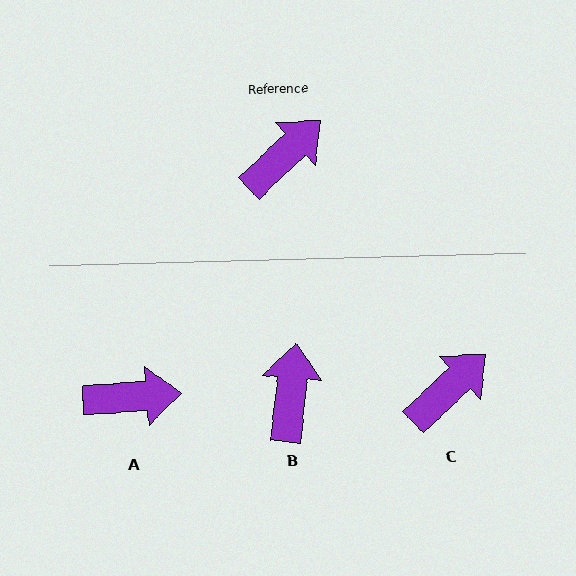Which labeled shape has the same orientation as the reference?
C.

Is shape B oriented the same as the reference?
No, it is off by about 40 degrees.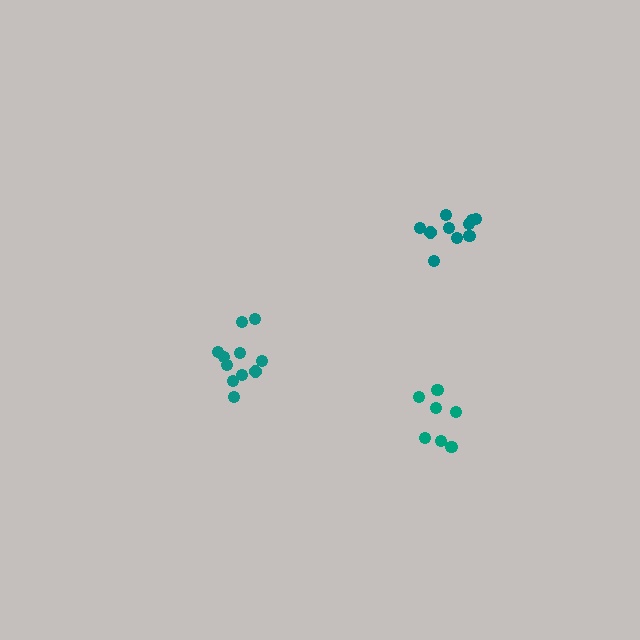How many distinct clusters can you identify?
There are 3 distinct clusters.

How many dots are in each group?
Group 1: 7 dots, Group 2: 11 dots, Group 3: 10 dots (28 total).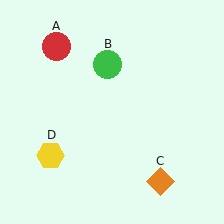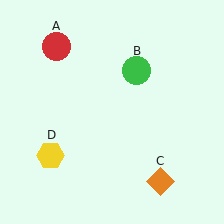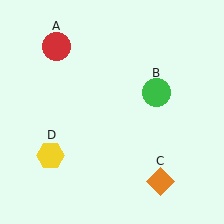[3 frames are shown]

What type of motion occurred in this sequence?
The green circle (object B) rotated clockwise around the center of the scene.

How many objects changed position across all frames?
1 object changed position: green circle (object B).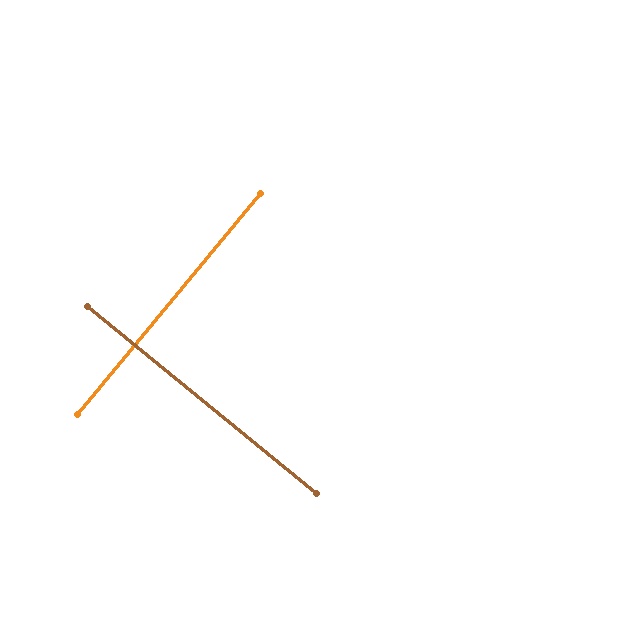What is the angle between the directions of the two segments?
Approximately 89 degrees.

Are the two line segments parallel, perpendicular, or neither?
Perpendicular — they meet at approximately 89°.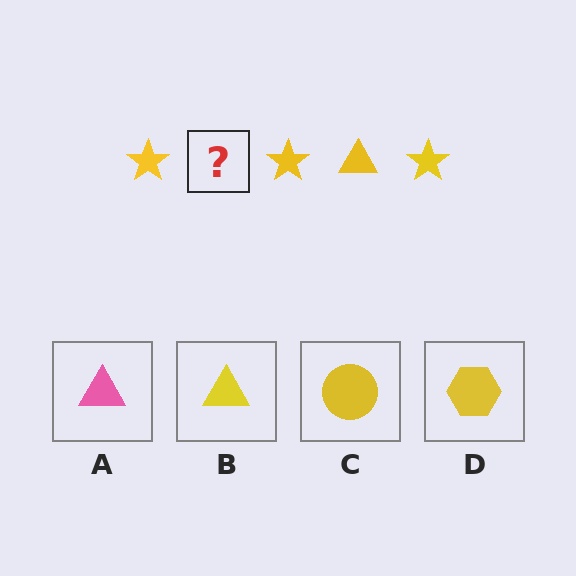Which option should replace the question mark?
Option B.